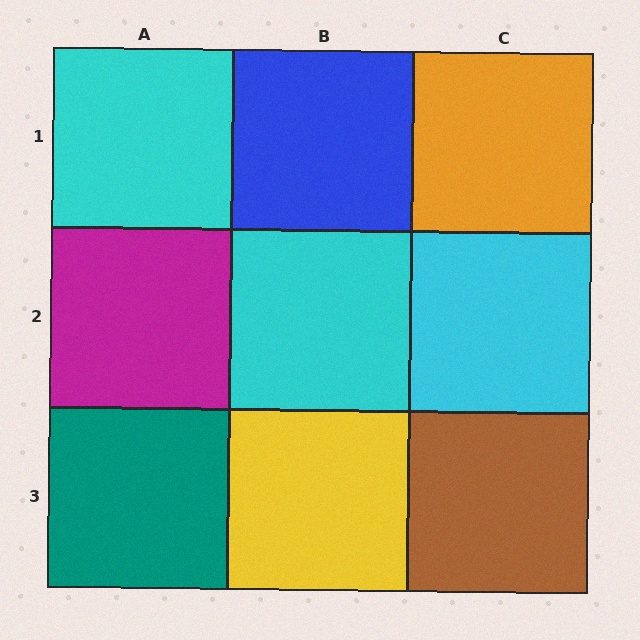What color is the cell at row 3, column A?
Teal.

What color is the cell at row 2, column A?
Magenta.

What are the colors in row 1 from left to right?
Cyan, blue, orange.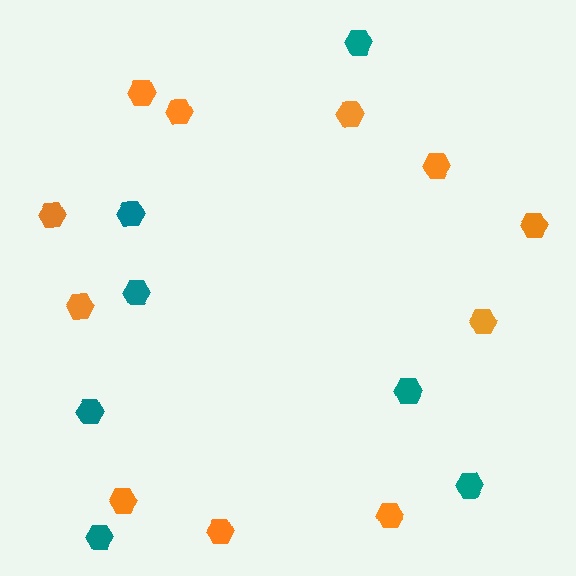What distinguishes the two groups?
There are 2 groups: one group of teal hexagons (7) and one group of orange hexagons (11).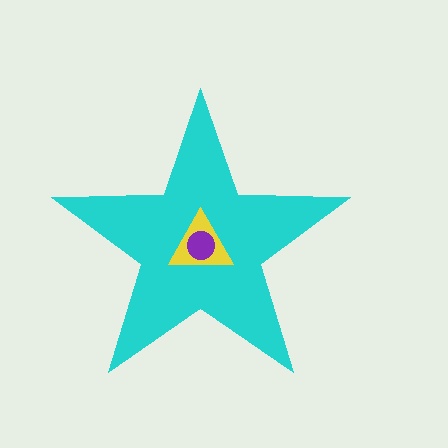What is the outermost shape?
The cyan star.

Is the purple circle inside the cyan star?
Yes.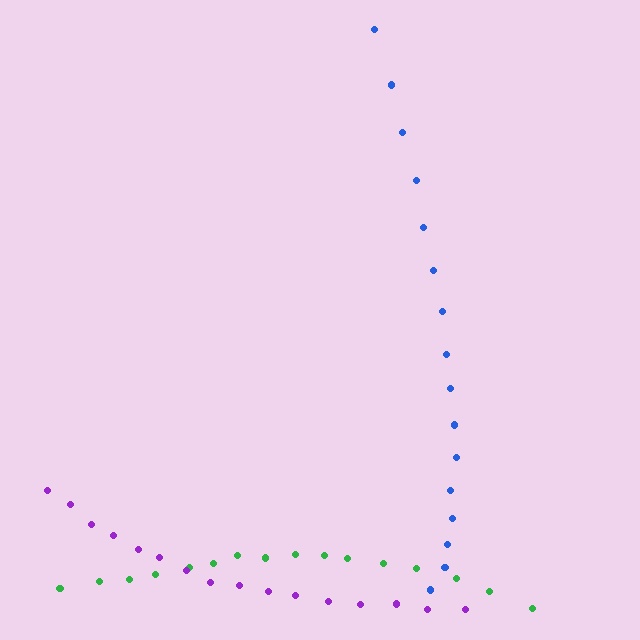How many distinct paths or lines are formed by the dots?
There are 3 distinct paths.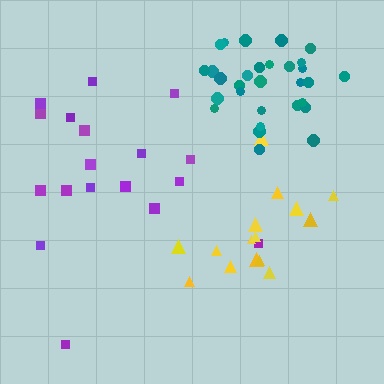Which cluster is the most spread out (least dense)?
Purple.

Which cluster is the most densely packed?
Teal.